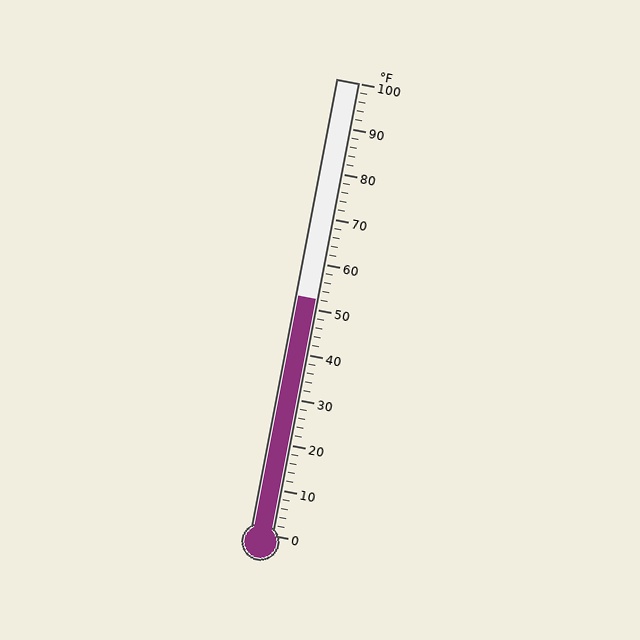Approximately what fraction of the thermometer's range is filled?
The thermometer is filled to approximately 50% of its range.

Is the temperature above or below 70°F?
The temperature is below 70°F.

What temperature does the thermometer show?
The thermometer shows approximately 52°F.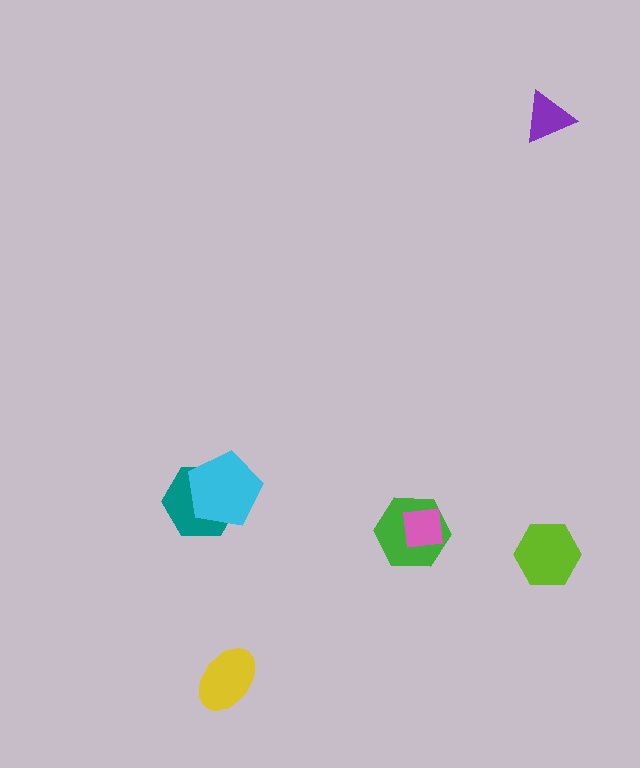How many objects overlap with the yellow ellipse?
0 objects overlap with the yellow ellipse.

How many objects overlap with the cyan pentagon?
1 object overlaps with the cyan pentagon.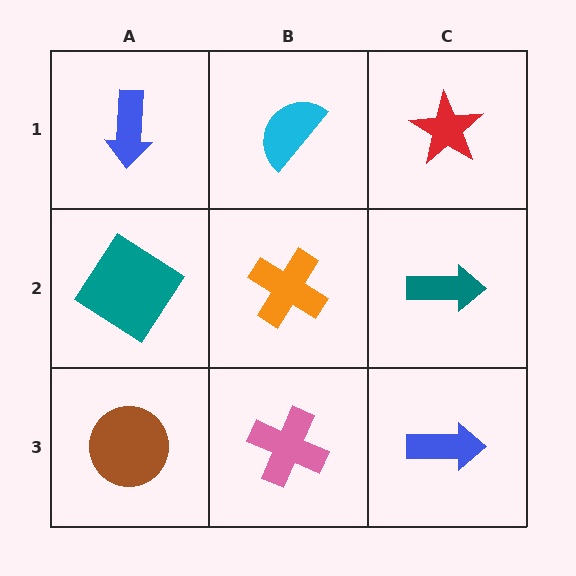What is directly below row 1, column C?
A teal arrow.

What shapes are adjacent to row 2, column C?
A red star (row 1, column C), a blue arrow (row 3, column C), an orange cross (row 2, column B).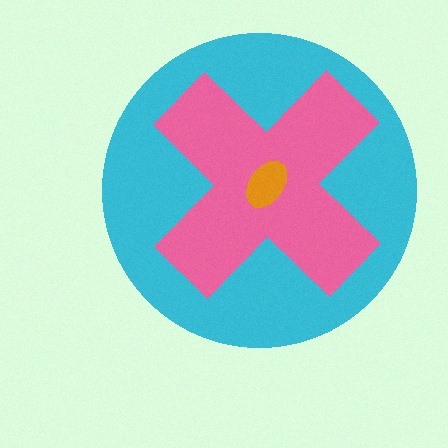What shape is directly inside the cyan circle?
The pink cross.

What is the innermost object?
The orange ellipse.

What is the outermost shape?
The cyan circle.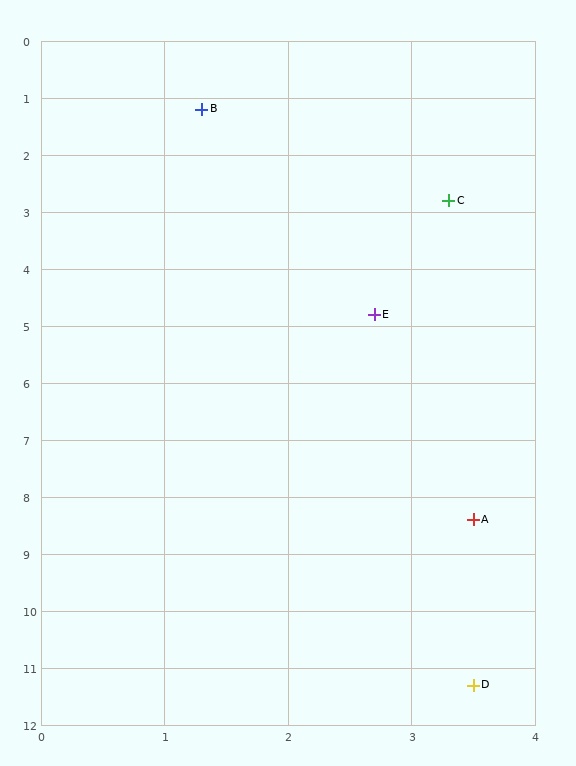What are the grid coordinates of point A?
Point A is at approximately (3.5, 8.4).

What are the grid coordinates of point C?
Point C is at approximately (3.3, 2.8).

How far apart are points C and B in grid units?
Points C and B are about 2.6 grid units apart.